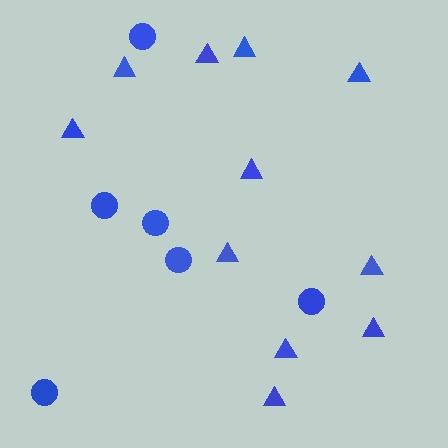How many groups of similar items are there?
There are 2 groups: one group of circles (6) and one group of triangles (11).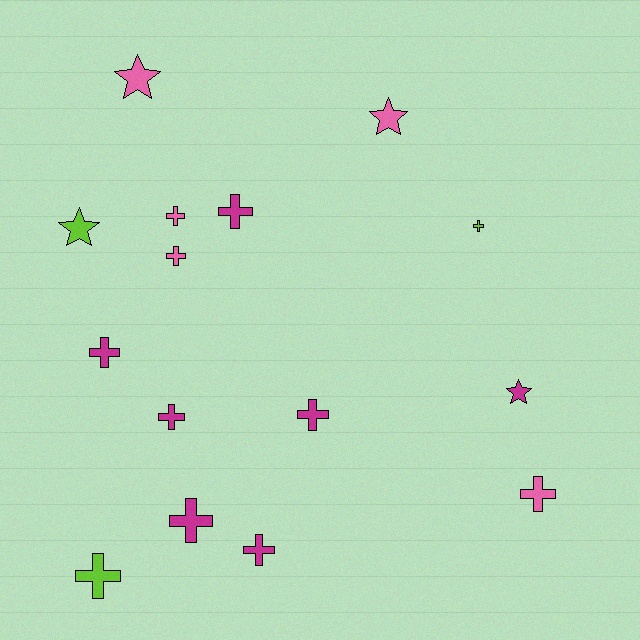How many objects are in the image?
There are 15 objects.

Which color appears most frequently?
Magenta, with 7 objects.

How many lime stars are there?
There is 1 lime star.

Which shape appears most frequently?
Cross, with 11 objects.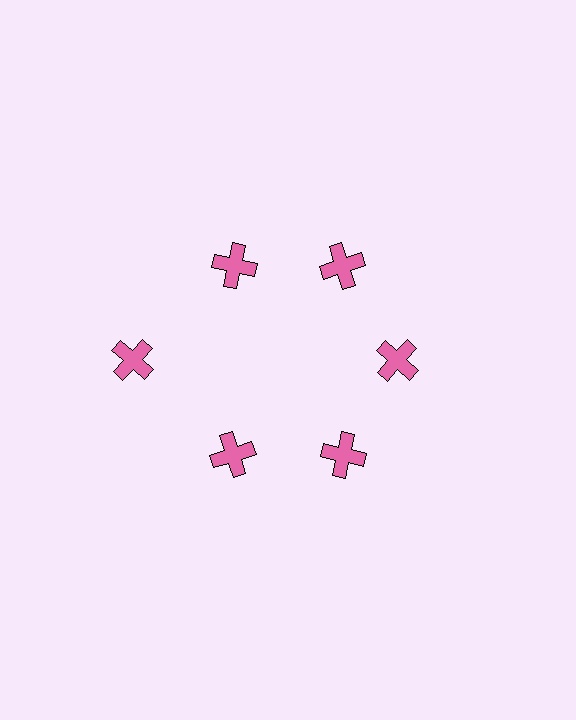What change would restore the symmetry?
The symmetry would be restored by moving it inward, back onto the ring so that all 6 crosses sit at equal angles and equal distance from the center.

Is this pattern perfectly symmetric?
No. The 6 pink crosses are arranged in a ring, but one element near the 9 o'clock position is pushed outward from the center, breaking the 6-fold rotational symmetry.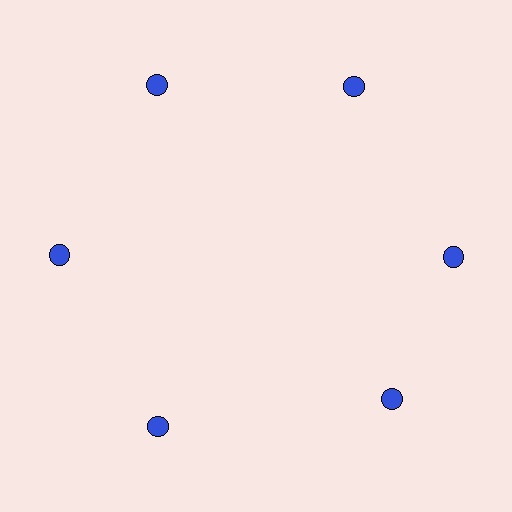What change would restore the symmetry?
The symmetry would be restored by rotating it back into even spacing with its neighbors so that all 6 circles sit at equal angles and equal distance from the center.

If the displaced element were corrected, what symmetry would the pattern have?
It would have 6-fold rotational symmetry — the pattern would map onto itself every 60 degrees.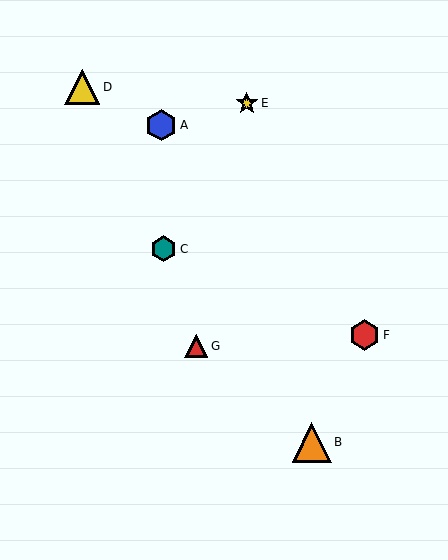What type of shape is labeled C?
Shape C is a teal hexagon.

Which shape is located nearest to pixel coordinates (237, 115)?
The yellow star (labeled E) at (247, 103) is nearest to that location.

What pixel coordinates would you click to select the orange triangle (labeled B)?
Click at (312, 442) to select the orange triangle B.